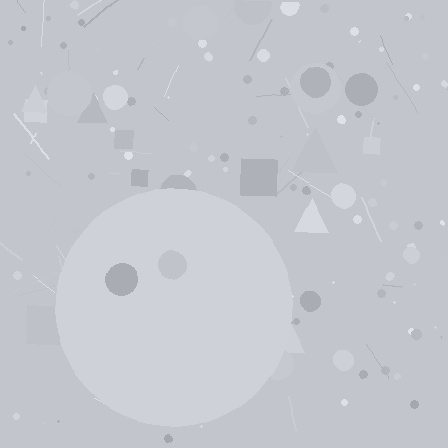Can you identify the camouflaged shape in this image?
The camouflaged shape is a circle.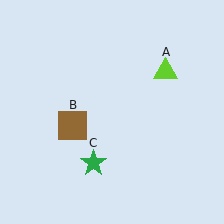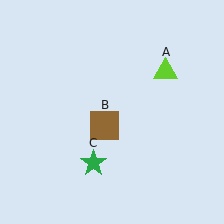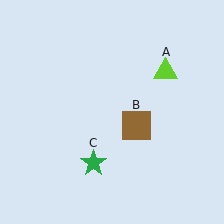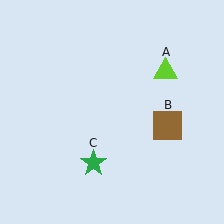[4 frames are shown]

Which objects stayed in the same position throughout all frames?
Lime triangle (object A) and green star (object C) remained stationary.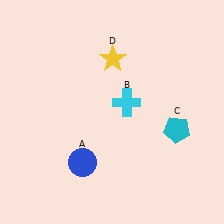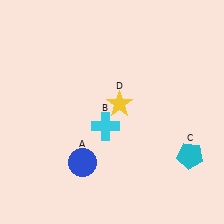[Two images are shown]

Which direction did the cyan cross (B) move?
The cyan cross (B) moved down.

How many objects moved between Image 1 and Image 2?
3 objects moved between the two images.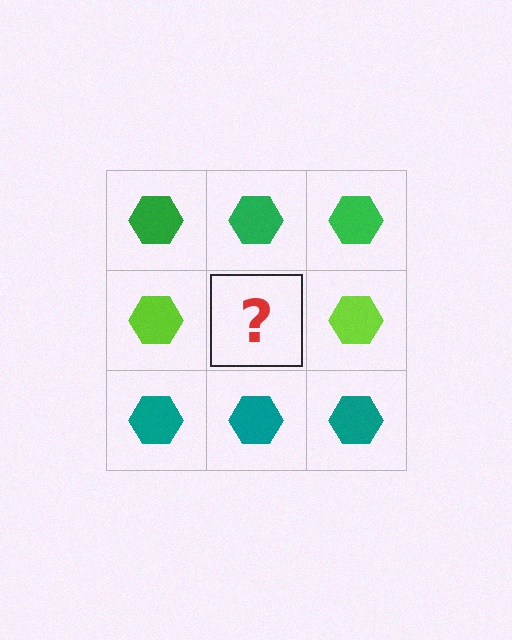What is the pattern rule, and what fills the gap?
The rule is that each row has a consistent color. The gap should be filled with a lime hexagon.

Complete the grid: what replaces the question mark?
The question mark should be replaced with a lime hexagon.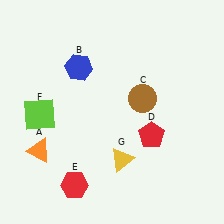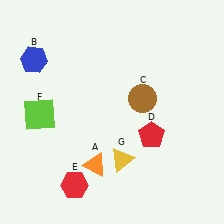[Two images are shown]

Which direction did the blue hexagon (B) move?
The blue hexagon (B) moved left.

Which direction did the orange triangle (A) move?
The orange triangle (A) moved right.